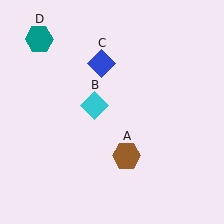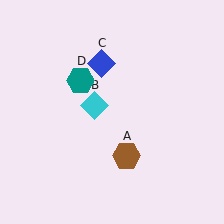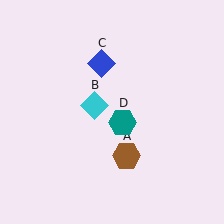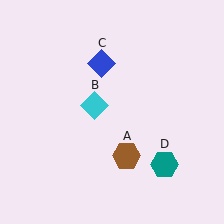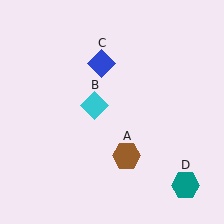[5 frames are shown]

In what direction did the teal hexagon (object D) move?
The teal hexagon (object D) moved down and to the right.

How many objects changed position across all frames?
1 object changed position: teal hexagon (object D).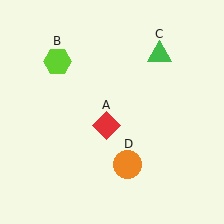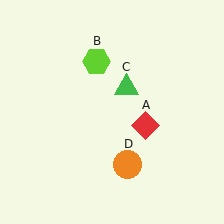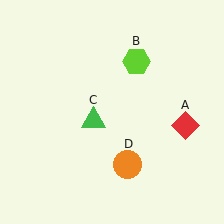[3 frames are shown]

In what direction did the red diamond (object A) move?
The red diamond (object A) moved right.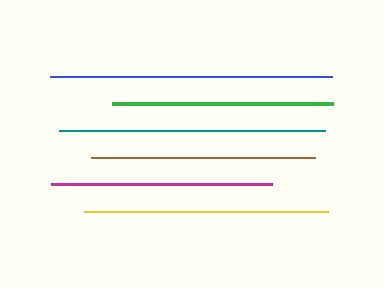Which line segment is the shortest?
The magenta line is the shortest at approximately 221 pixels.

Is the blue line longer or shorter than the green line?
The blue line is longer than the green line.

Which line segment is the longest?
The blue line is the longest at approximately 283 pixels.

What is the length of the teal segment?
The teal segment is approximately 267 pixels long.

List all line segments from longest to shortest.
From longest to shortest: blue, teal, yellow, brown, green, magenta.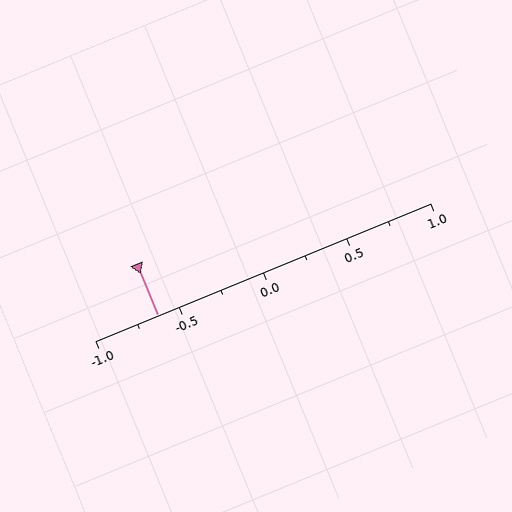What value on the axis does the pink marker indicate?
The marker indicates approximately -0.62.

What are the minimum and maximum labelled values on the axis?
The axis runs from -1.0 to 1.0.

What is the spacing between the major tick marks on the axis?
The major ticks are spaced 0.5 apart.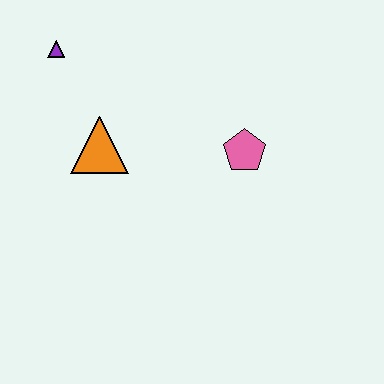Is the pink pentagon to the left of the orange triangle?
No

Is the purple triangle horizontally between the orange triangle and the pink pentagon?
No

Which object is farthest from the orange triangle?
The pink pentagon is farthest from the orange triangle.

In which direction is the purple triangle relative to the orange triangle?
The purple triangle is above the orange triangle.